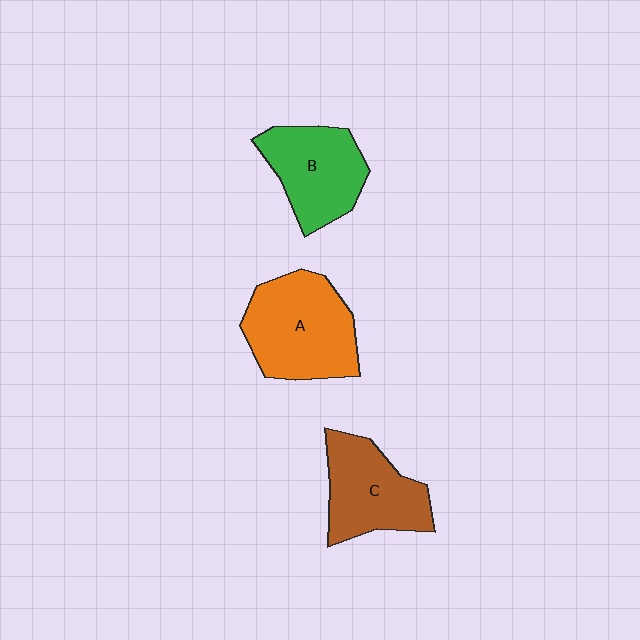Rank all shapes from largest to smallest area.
From largest to smallest: A (orange), C (brown), B (green).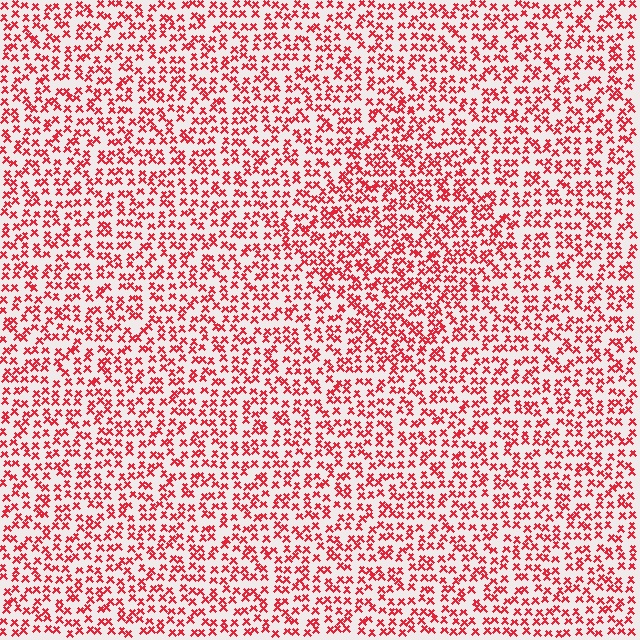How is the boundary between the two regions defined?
The boundary is defined by a change in element density (approximately 1.4x ratio). All elements are the same color, size, and shape.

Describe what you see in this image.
The image contains small red elements arranged at two different densities. A diamond-shaped region is visible where the elements are more densely packed than the surrounding area.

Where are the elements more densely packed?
The elements are more densely packed inside the diamond boundary.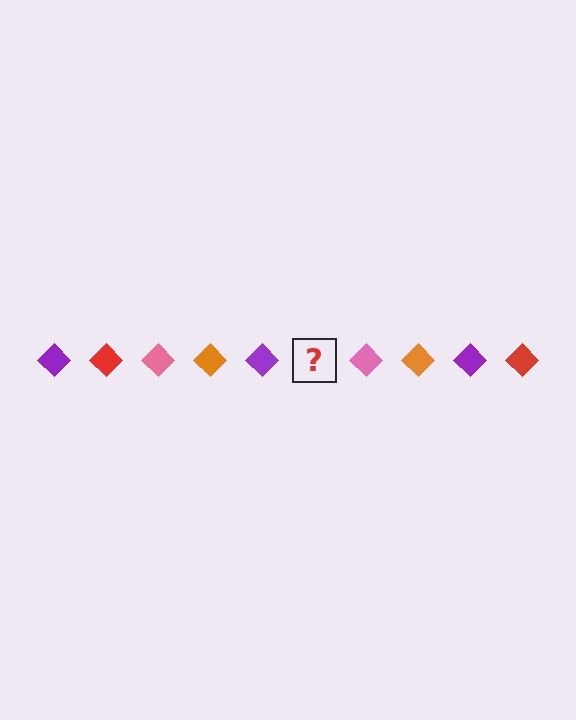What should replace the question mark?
The question mark should be replaced with a red diamond.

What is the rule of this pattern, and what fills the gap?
The rule is that the pattern cycles through purple, red, pink, orange diamonds. The gap should be filled with a red diamond.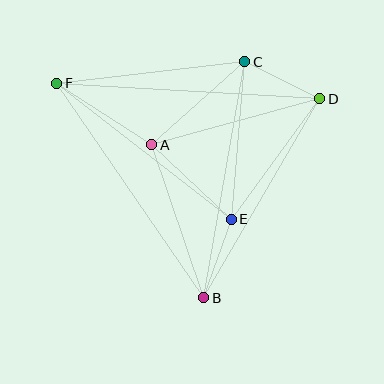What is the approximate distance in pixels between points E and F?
The distance between E and F is approximately 221 pixels.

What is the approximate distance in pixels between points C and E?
The distance between C and E is approximately 158 pixels.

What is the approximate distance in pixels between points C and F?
The distance between C and F is approximately 189 pixels.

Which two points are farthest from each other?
Points D and F are farthest from each other.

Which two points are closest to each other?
Points B and E are closest to each other.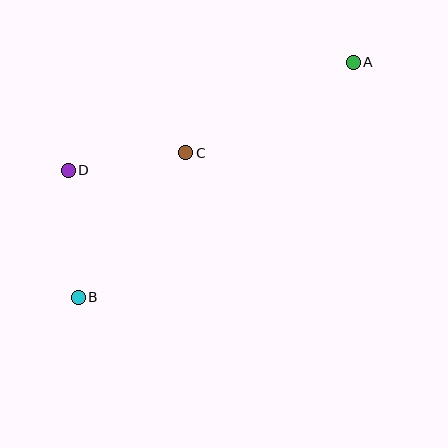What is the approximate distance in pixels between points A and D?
The distance between A and D is approximately 305 pixels.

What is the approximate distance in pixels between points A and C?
The distance between A and C is approximately 191 pixels.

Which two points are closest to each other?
Points C and D are closest to each other.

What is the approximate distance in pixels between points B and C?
The distance between B and C is approximately 180 pixels.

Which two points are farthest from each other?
Points A and B are farthest from each other.